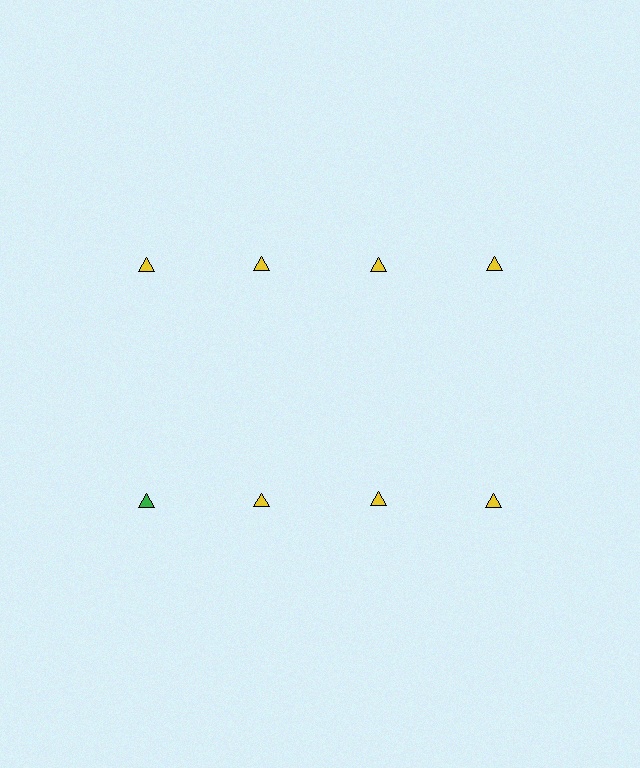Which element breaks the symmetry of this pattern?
The green triangle in the second row, leftmost column breaks the symmetry. All other shapes are yellow triangles.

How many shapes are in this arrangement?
There are 8 shapes arranged in a grid pattern.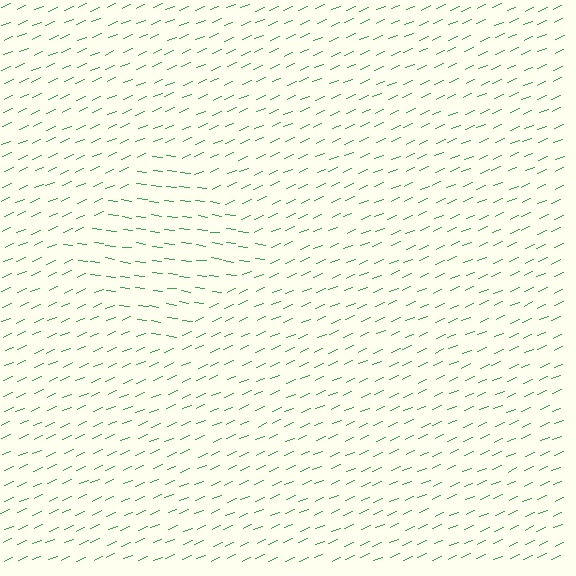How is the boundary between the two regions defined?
The boundary is defined purely by a change in line orientation (approximately 30 degrees difference). All lines are the same color and thickness.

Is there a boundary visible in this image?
Yes, there is a texture boundary formed by a change in line orientation.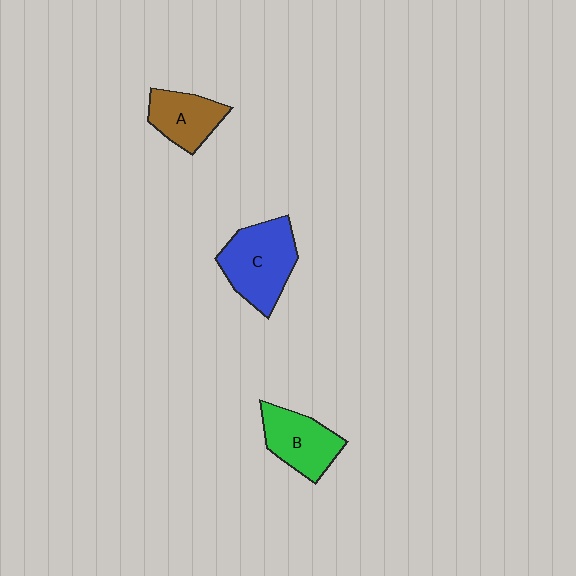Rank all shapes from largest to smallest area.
From largest to smallest: C (blue), B (green), A (brown).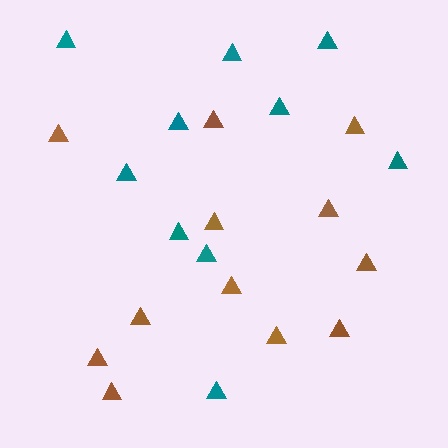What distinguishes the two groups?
There are 2 groups: one group of brown triangles (12) and one group of teal triangles (10).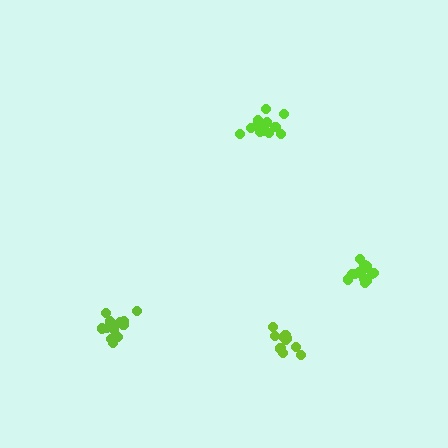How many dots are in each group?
Group 1: 15 dots, Group 2: 11 dots, Group 3: 15 dots, Group 4: 13 dots (54 total).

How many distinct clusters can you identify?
There are 4 distinct clusters.